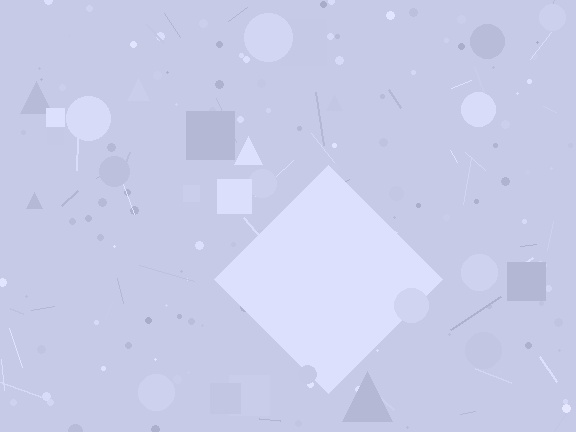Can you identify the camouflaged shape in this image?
The camouflaged shape is a diamond.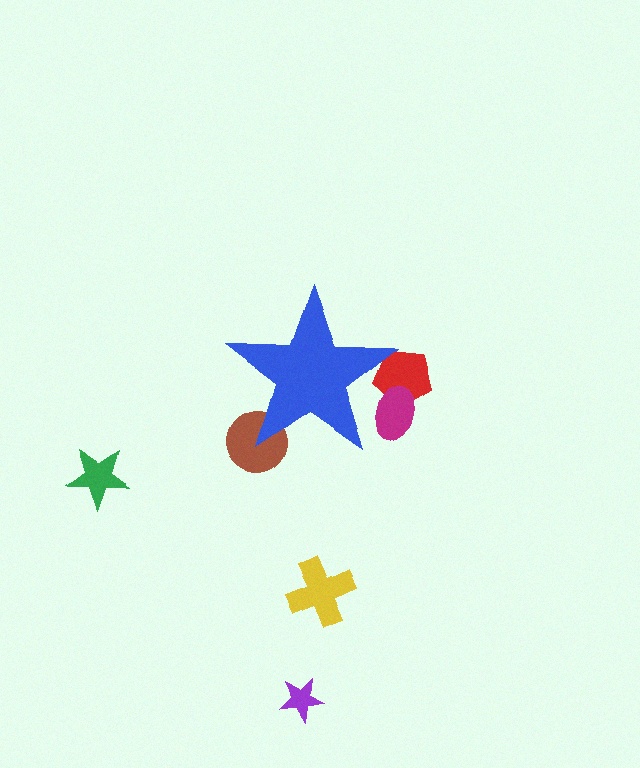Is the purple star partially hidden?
No, the purple star is fully visible.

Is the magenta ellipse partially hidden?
Yes, the magenta ellipse is partially hidden behind the blue star.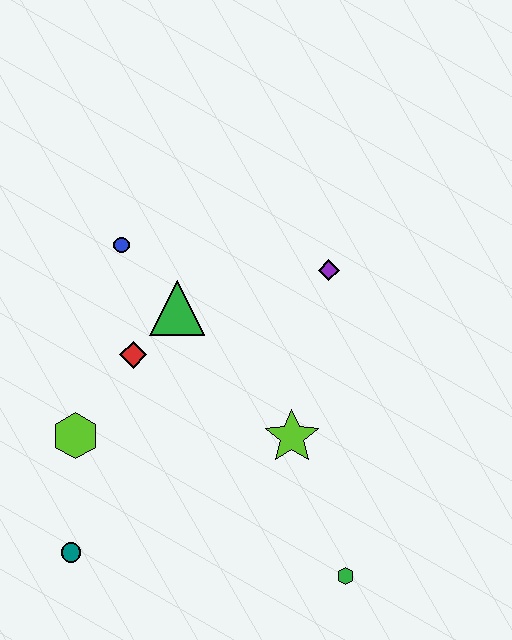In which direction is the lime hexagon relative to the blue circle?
The lime hexagon is below the blue circle.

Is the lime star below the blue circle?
Yes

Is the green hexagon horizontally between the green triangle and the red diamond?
No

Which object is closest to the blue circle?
The green triangle is closest to the blue circle.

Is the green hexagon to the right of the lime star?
Yes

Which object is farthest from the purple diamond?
The teal circle is farthest from the purple diamond.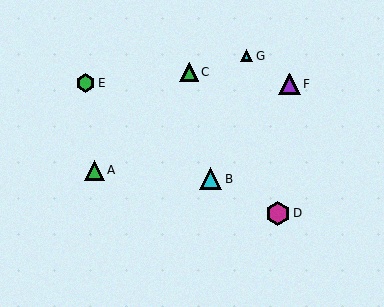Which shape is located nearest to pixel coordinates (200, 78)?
The green triangle (labeled C) at (189, 72) is nearest to that location.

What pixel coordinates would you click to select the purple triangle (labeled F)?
Click at (289, 84) to select the purple triangle F.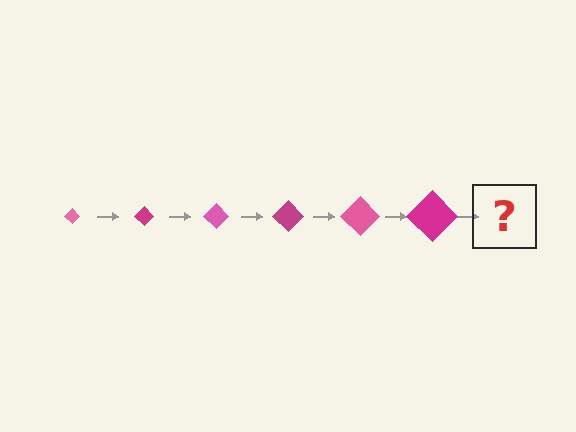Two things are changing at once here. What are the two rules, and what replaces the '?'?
The two rules are that the diamond grows larger each step and the color cycles through pink and magenta. The '?' should be a pink diamond, larger than the previous one.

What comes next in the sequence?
The next element should be a pink diamond, larger than the previous one.